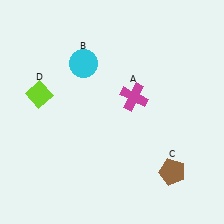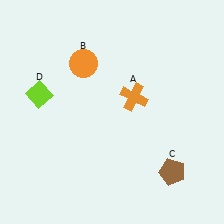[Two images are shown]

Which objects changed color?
A changed from magenta to orange. B changed from cyan to orange.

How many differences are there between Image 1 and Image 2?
There are 2 differences between the two images.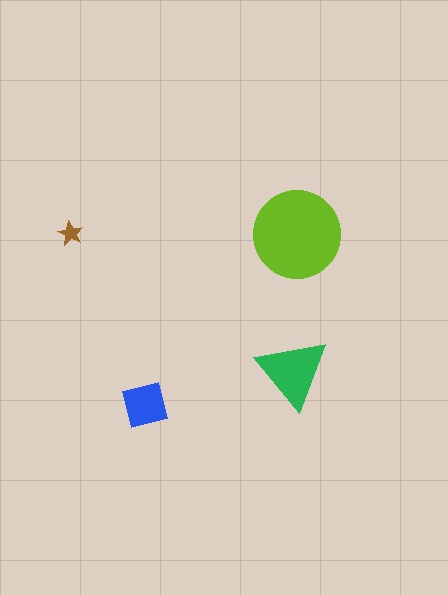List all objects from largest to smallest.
The lime circle, the green triangle, the blue square, the brown star.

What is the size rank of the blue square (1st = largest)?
3rd.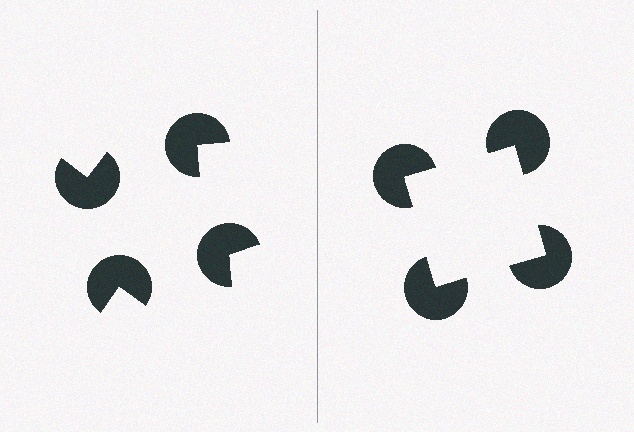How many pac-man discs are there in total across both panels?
8 — 4 on each side.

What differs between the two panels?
The pac-man discs are positioned identically on both sides; only the wedge orientations differ. On the right they align to a square; on the left they are misaligned.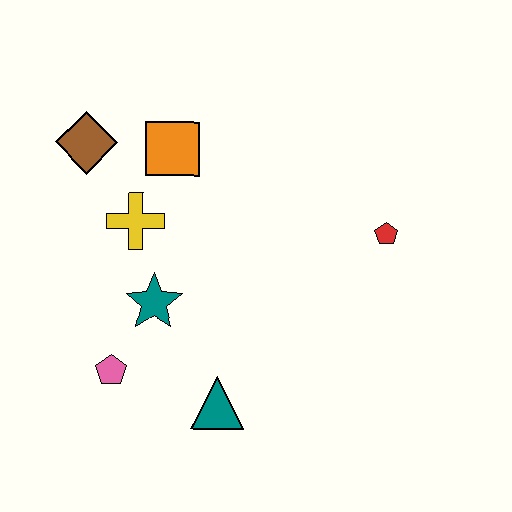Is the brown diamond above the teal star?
Yes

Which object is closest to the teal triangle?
The pink pentagon is closest to the teal triangle.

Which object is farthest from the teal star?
The red pentagon is farthest from the teal star.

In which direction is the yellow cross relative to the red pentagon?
The yellow cross is to the left of the red pentagon.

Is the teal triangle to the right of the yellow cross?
Yes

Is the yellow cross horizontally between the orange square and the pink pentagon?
Yes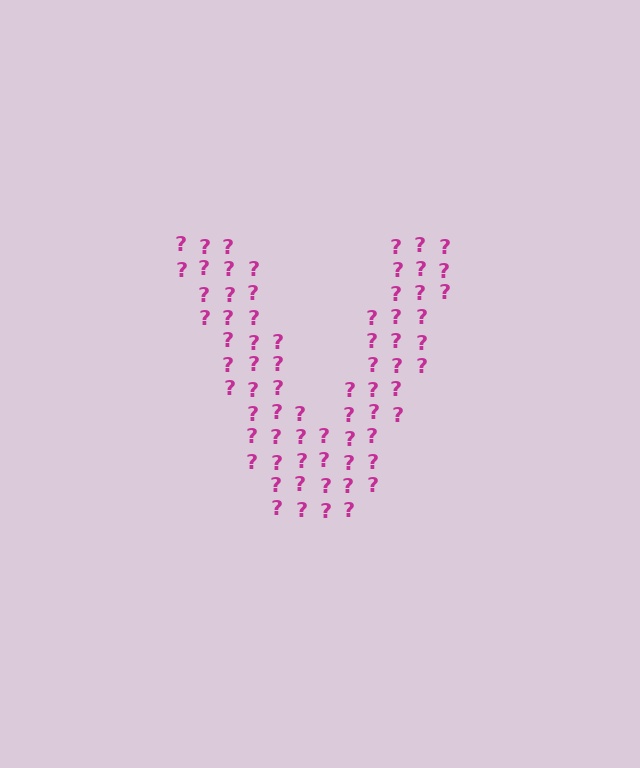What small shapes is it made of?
It is made of small question marks.